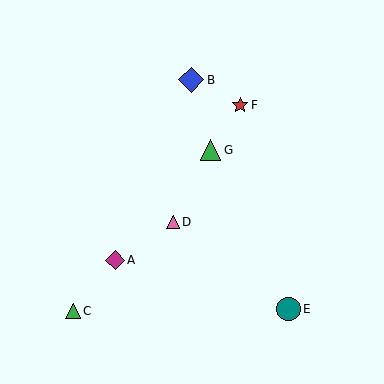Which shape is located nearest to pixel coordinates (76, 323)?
The green triangle (labeled C) at (73, 311) is nearest to that location.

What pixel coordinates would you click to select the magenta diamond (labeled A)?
Click at (115, 260) to select the magenta diamond A.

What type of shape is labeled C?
Shape C is a green triangle.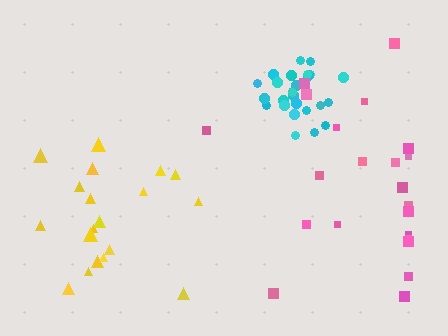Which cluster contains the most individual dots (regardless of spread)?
Cyan (28).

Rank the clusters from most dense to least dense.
cyan, yellow, pink.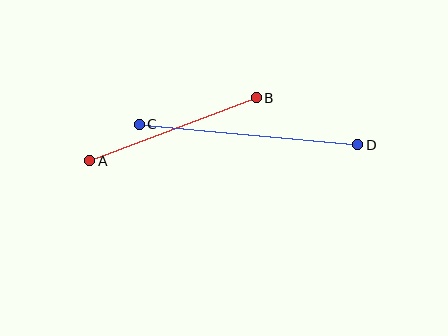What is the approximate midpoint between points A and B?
The midpoint is at approximately (173, 129) pixels.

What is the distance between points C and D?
The distance is approximately 219 pixels.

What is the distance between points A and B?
The distance is approximately 178 pixels.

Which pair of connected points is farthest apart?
Points C and D are farthest apart.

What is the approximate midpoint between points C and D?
The midpoint is at approximately (249, 135) pixels.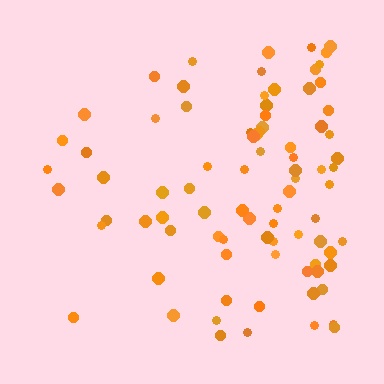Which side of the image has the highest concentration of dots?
The right.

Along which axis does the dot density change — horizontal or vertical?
Horizontal.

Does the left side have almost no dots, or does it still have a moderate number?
Still a moderate number, just noticeably fewer than the right.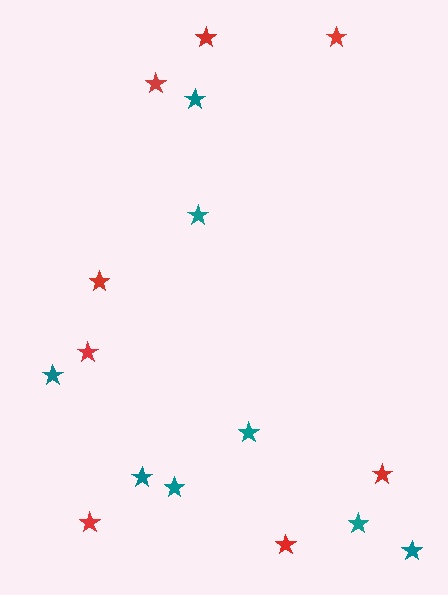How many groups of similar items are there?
There are 2 groups: one group of teal stars (8) and one group of red stars (8).